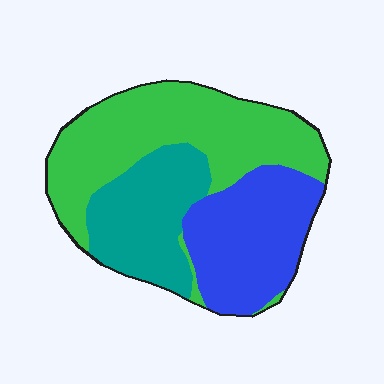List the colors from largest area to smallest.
From largest to smallest: green, blue, teal.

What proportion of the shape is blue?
Blue covers about 30% of the shape.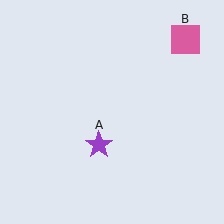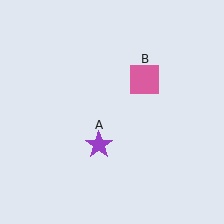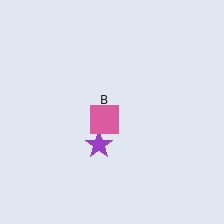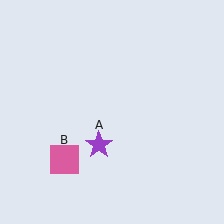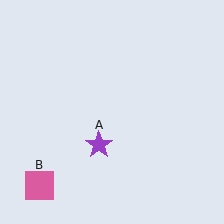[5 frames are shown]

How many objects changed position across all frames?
1 object changed position: pink square (object B).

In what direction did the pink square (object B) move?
The pink square (object B) moved down and to the left.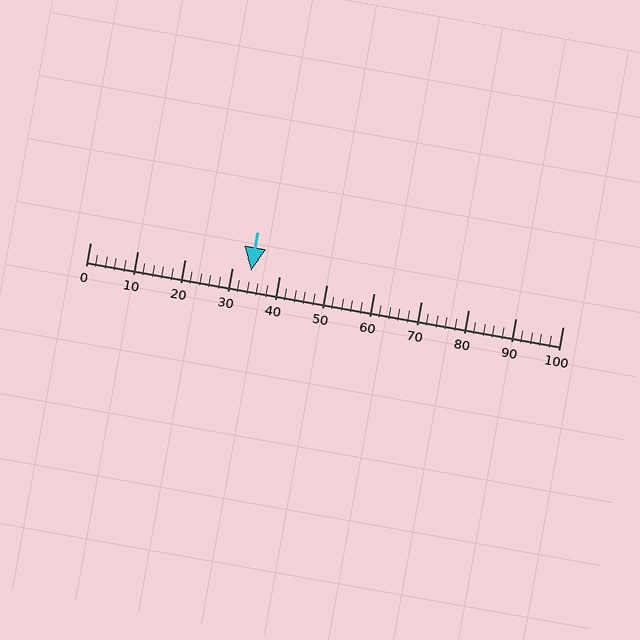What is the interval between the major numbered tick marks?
The major tick marks are spaced 10 units apart.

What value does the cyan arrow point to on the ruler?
The cyan arrow points to approximately 34.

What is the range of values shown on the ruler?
The ruler shows values from 0 to 100.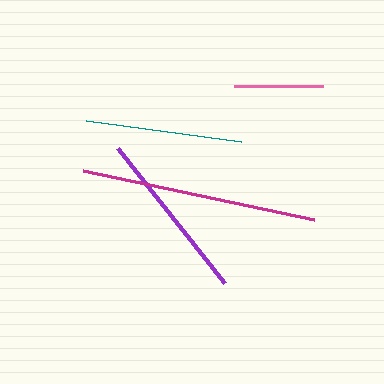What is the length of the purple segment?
The purple segment is approximately 172 pixels long.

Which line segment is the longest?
The magenta line is the longest at approximately 236 pixels.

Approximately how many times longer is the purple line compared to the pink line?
The purple line is approximately 1.9 times the length of the pink line.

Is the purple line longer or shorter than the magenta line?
The magenta line is longer than the purple line.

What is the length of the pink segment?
The pink segment is approximately 89 pixels long.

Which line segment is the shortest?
The pink line is the shortest at approximately 89 pixels.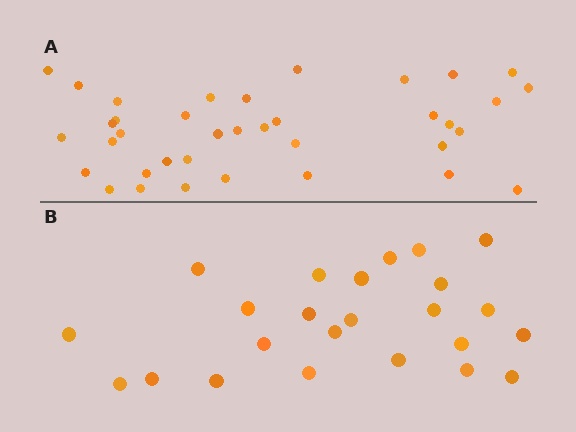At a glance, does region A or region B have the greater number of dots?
Region A (the top region) has more dots.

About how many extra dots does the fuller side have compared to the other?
Region A has approximately 15 more dots than region B.